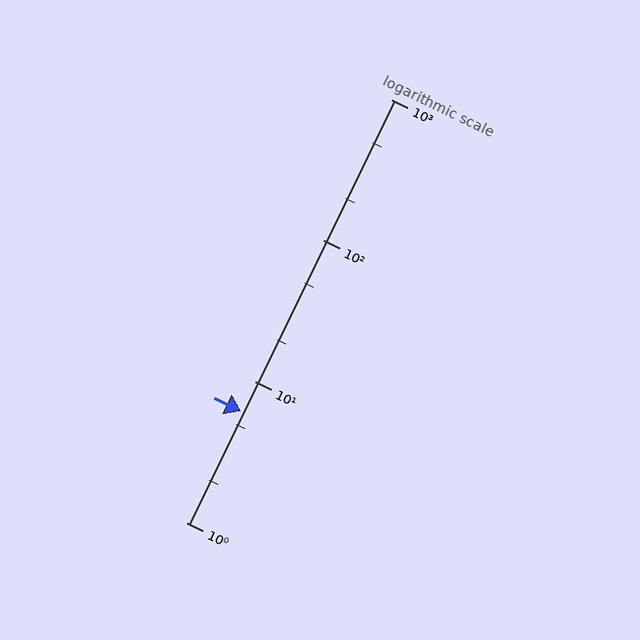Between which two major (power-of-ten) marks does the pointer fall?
The pointer is between 1 and 10.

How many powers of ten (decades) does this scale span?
The scale spans 3 decades, from 1 to 1000.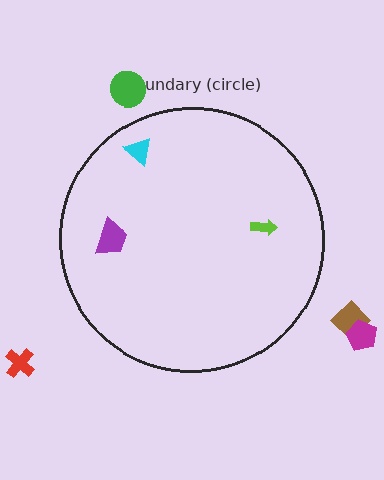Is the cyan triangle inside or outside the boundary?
Inside.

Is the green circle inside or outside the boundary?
Outside.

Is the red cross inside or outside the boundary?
Outside.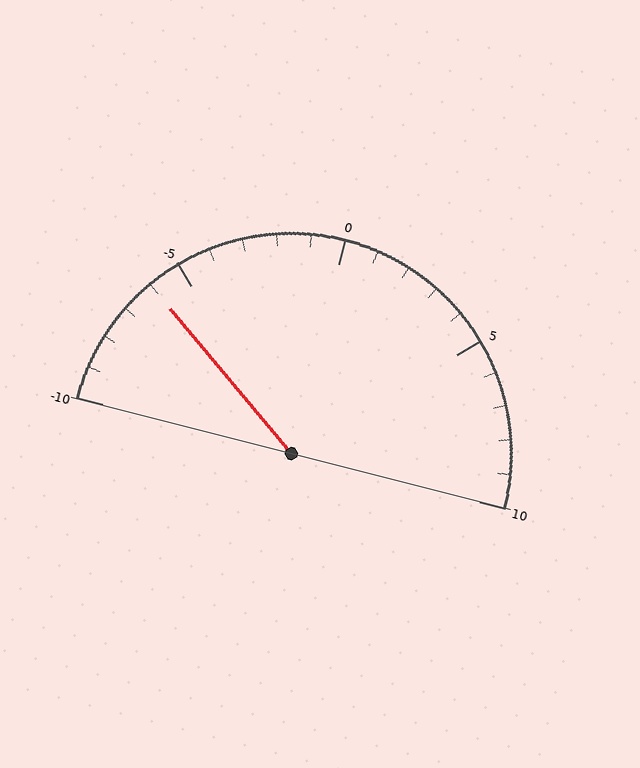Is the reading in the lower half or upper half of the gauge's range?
The reading is in the lower half of the range (-10 to 10).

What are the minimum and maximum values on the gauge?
The gauge ranges from -10 to 10.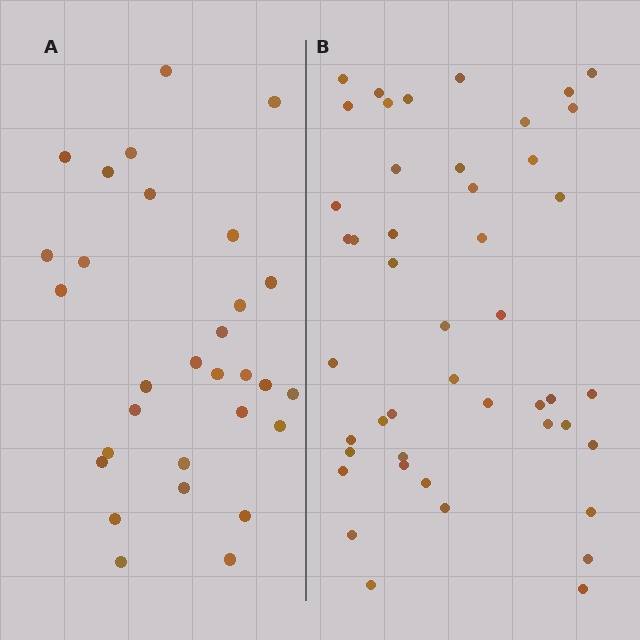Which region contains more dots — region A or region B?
Region B (the right region) has more dots.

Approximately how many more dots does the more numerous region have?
Region B has approximately 15 more dots than region A.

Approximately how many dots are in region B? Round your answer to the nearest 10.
About 50 dots. (The exact count is 46, which rounds to 50.)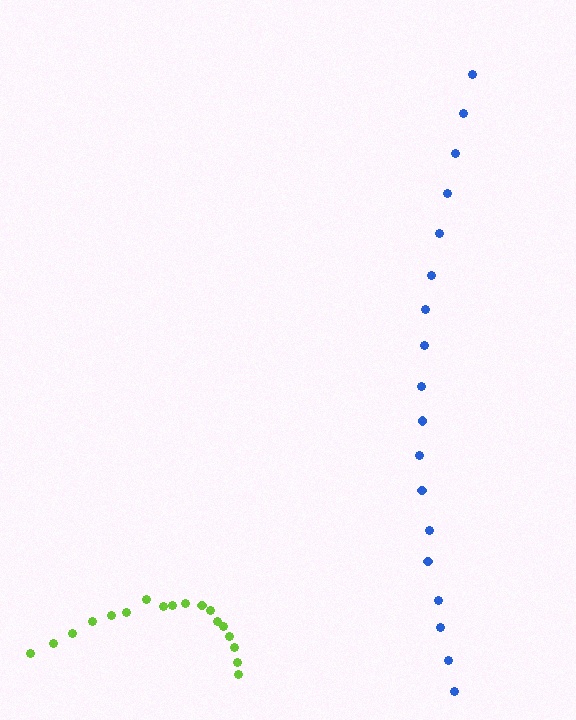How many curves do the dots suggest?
There are 2 distinct paths.